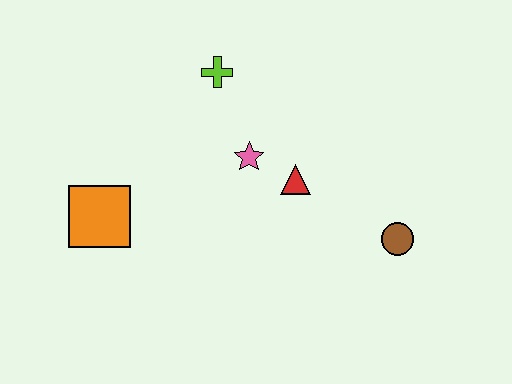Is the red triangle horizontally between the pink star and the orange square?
No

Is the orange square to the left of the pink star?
Yes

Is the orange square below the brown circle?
No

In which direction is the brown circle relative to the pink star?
The brown circle is to the right of the pink star.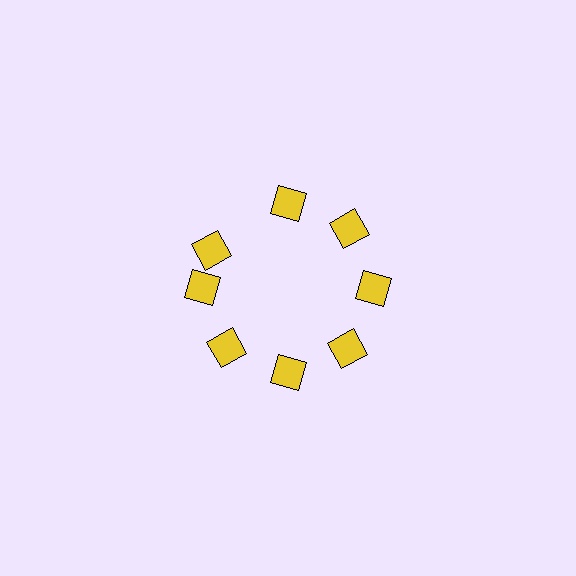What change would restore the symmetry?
The symmetry would be restored by rotating it back into even spacing with its neighbors so that all 8 diamonds sit at equal angles and equal distance from the center.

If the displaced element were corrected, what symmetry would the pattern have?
It would have 8-fold rotational symmetry — the pattern would map onto itself every 45 degrees.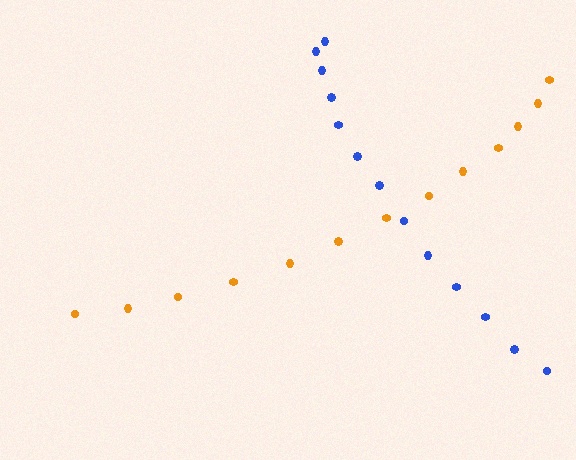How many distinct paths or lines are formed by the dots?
There are 2 distinct paths.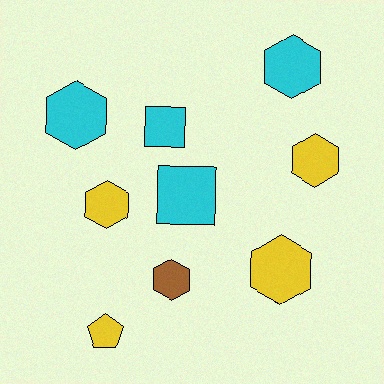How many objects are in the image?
There are 9 objects.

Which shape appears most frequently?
Hexagon, with 6 objects.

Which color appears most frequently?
Cyan, with 4 objects.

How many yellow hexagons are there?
There are 3 yellow hexagons.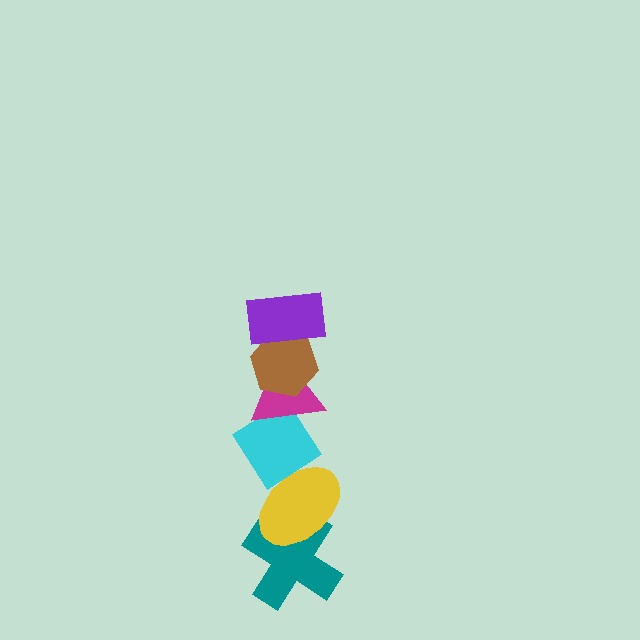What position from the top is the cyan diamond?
The cyan diamond is 4th from the top.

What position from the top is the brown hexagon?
The brown hexagon is 2nd from the top.